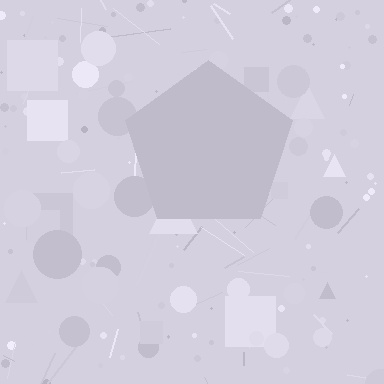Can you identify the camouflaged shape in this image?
The camouflaged shape is a pentagon.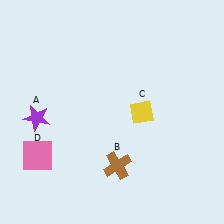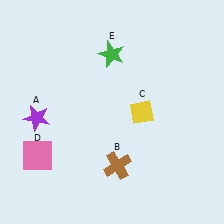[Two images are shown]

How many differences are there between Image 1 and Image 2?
There is 1 difference between the two images.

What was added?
A green star (E) was added in Image 2.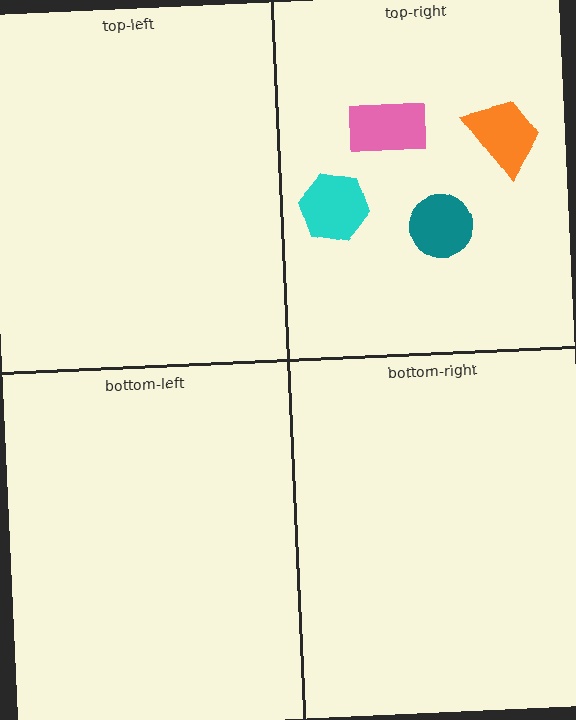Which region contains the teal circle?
The top-right region.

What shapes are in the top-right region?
The pink rectangle, the teal circle, the cyan hexagon, the orange trapezoid.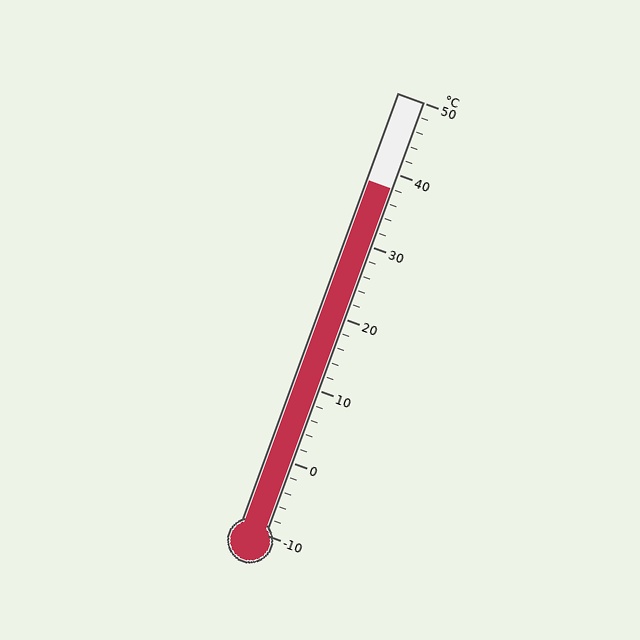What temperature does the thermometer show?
The thermometer shows approximately 38°C.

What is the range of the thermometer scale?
The thermometer scale ranges from -10°C to 50°C.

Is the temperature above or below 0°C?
The temperature is above 0°C.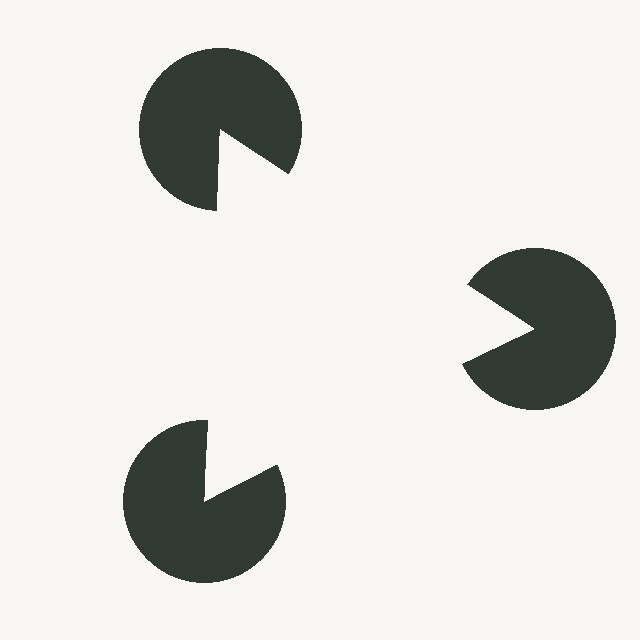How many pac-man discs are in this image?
There are 3 — one at each vertex of the illusory triangle.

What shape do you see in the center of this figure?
An illusory triangle — its edges are inferred from the aligned wedge cuts in the pac-man discs, not physically drawn.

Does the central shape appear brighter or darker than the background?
It typically appears slightly brighter than the background, even though no actual brightness change is drawn.